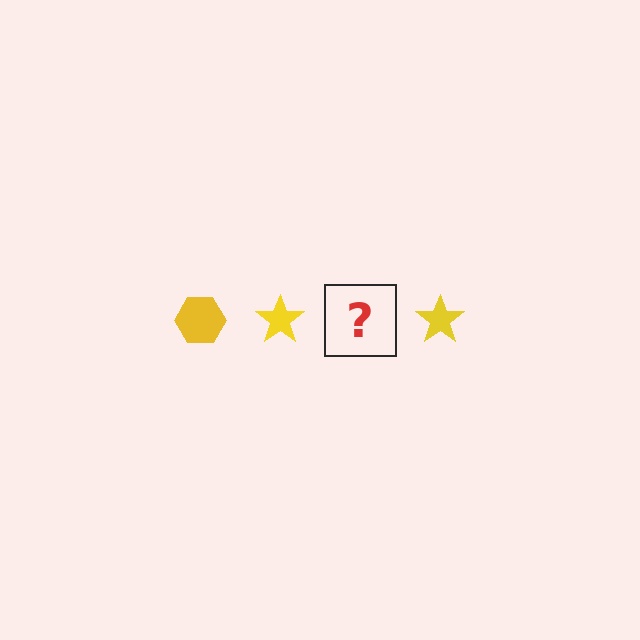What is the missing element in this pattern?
The missing element is a yellow hexagon.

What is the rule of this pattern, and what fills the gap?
The rule is that the pattern cycles through hexagon, star shapes in yellow. The gap should be filled with a yellow hexagon.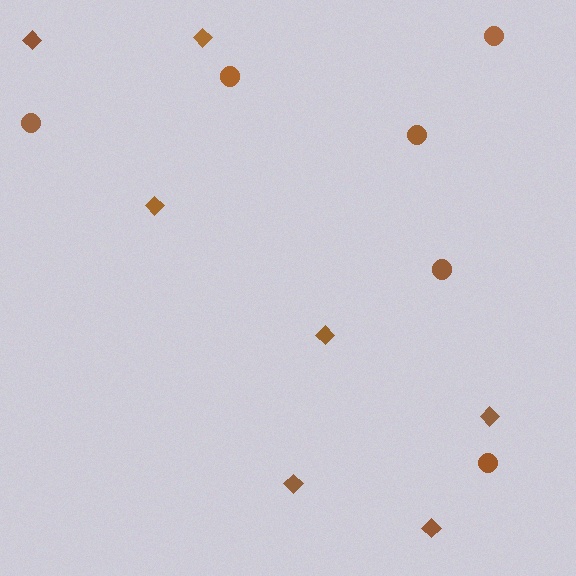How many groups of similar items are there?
There are 2 groups: one group of diamonds (7) and one group of circles (6).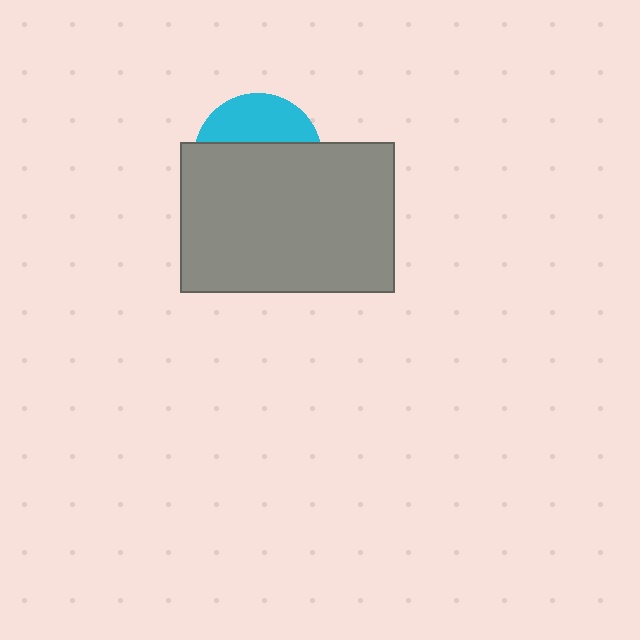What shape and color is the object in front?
The object in front is a gray rectangle.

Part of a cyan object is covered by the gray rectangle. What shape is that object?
It is a circle.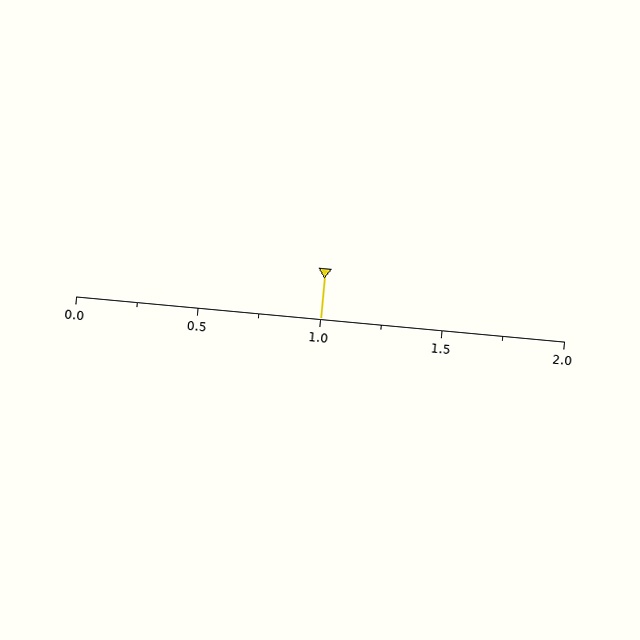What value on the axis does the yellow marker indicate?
The marker indicates approximately 1.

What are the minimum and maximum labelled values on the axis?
The axis runs from 0.0 to 2.0.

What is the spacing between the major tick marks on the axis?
The major ticks are spaced 0.5 apart.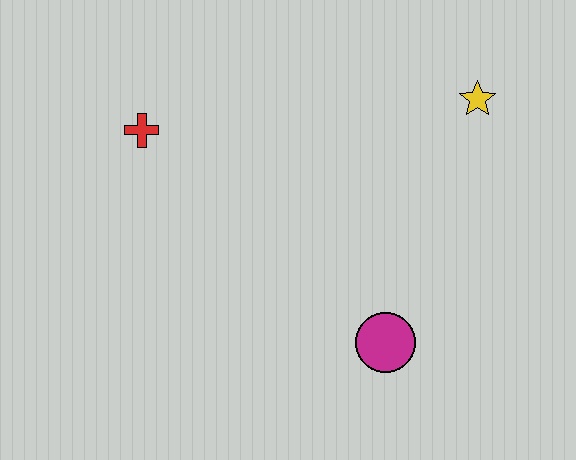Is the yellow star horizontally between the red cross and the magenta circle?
No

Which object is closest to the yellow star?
The magenta circle is closest to the yellow star.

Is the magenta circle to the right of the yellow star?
No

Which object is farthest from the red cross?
The yellow star is farthest from the red cross.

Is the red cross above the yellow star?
No